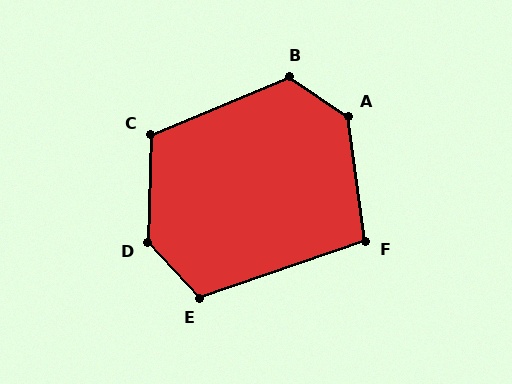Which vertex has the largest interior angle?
D, at approximately 135 degrees.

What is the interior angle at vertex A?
Approximately 131 degrees (obtuse).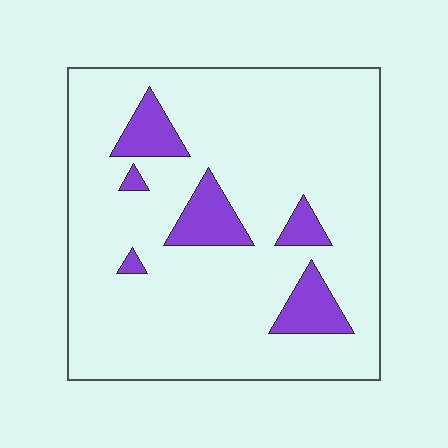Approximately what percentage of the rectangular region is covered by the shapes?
Approximately 15%.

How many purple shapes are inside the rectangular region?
6.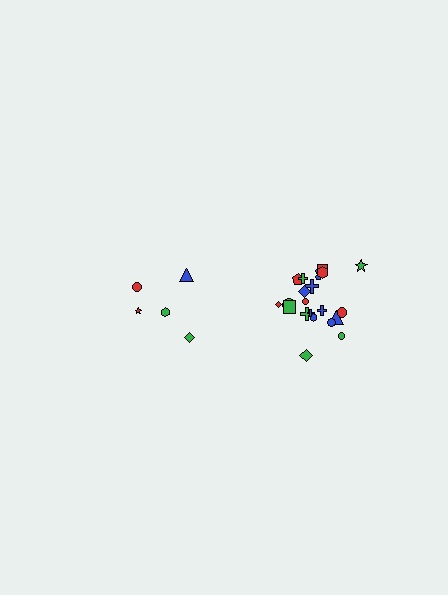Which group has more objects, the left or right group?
The right group.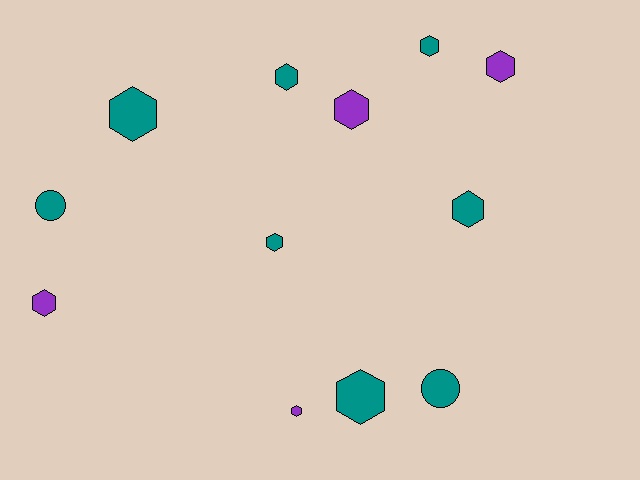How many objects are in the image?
There are 12 objects.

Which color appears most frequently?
Teal, with 8 objects.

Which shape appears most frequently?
Hexagon, with 10 objects.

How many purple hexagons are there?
There are 4 purple hexagons.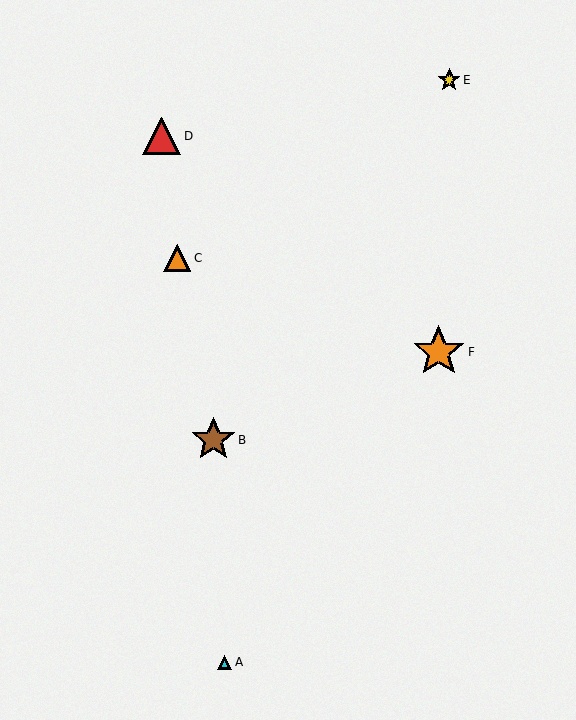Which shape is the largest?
The orange star (labeled F) is the largest.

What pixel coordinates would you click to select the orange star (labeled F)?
Click at (439, 352) to select the orange star F.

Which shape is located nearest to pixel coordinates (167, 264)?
The orange triangle (labeled C) at (177, 258) is nearest to that location.